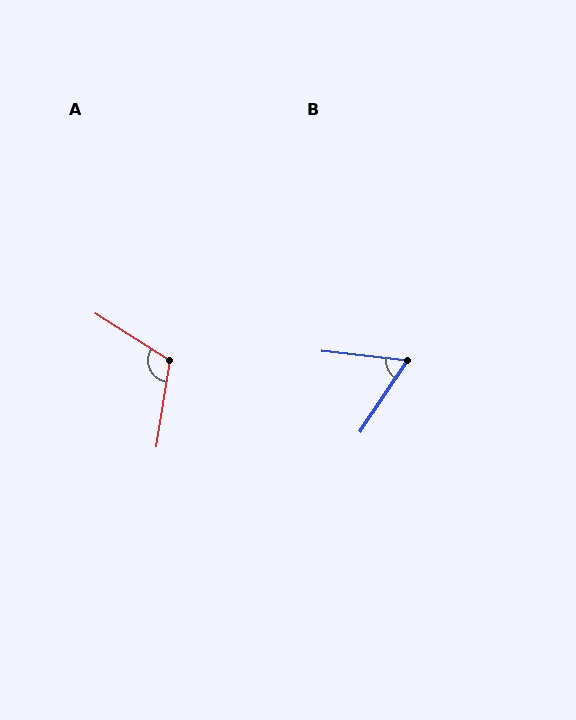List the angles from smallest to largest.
B (63°), A (113°).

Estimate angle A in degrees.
Approximately 113 degrees.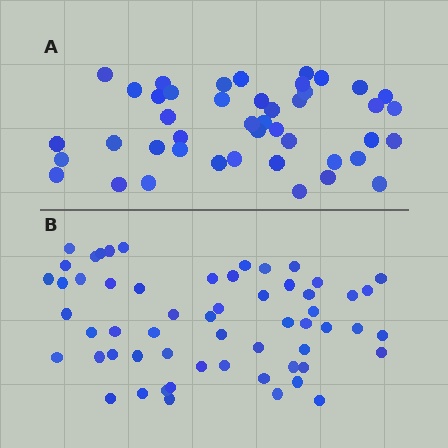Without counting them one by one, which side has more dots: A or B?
Region B (the bottom region) has more dots.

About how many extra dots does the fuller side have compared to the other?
Region B has approximately 15 more dots than region A.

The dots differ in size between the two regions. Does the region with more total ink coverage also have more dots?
No. Region A has more total ink coverage because its dots are larger, but region B actually contains more individual dots. Total area can be misleading — the number of items is what matters here.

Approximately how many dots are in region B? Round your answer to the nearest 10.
About 60 dots. (The exact count is 58, which rounds to 60.)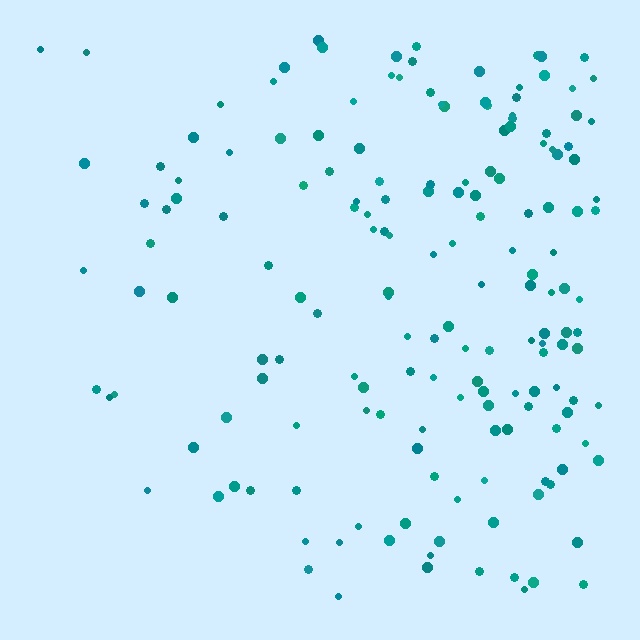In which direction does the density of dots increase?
From left to right, with the right side densest.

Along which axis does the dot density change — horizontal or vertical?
Horizontal.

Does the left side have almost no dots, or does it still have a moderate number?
Still a moderate number, just noticeably fewer than the right.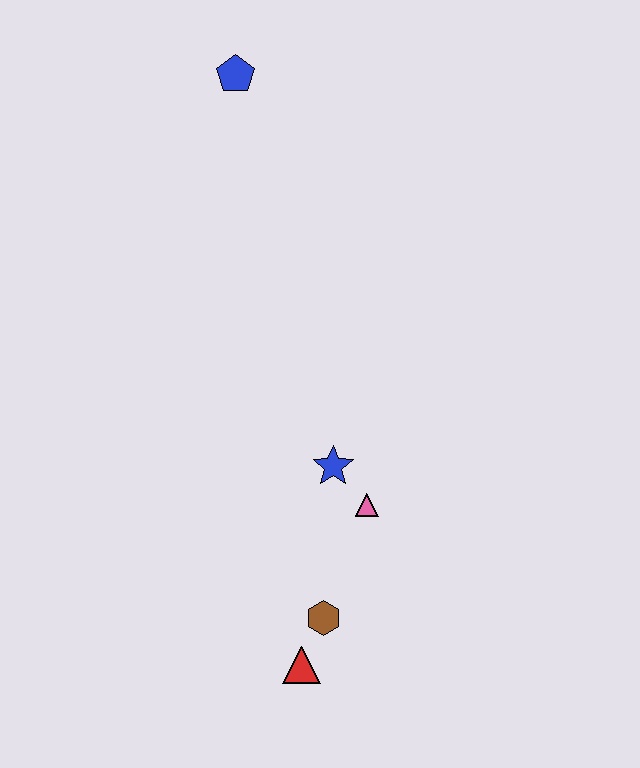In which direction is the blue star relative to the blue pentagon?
The blue star is below the blue pentagon.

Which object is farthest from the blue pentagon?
The red triangle is farthest from the blue pentagon.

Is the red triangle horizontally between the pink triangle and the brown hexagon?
No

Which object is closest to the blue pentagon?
The blue star is closest to the blue pentagon.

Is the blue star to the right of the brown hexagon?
Yes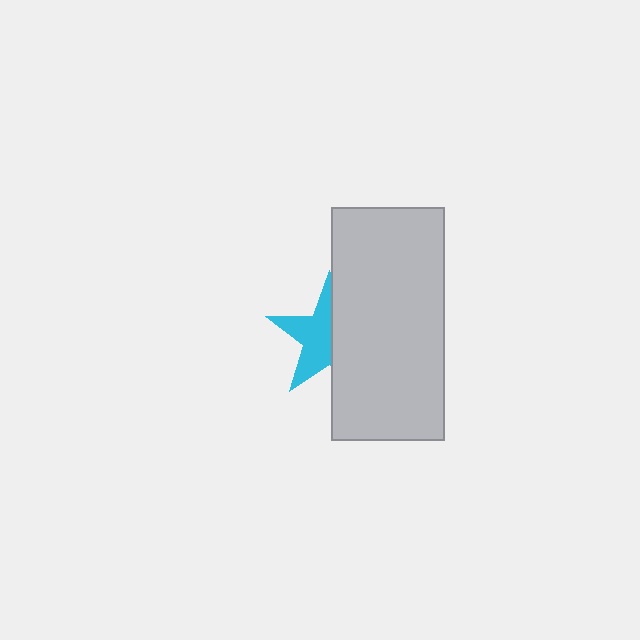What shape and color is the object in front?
The object in front is a light gray rectangle.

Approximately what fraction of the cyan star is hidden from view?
Roughly 46% of the cyan star is hidden behind the light gray rectangle.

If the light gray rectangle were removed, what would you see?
You would see the complete cyan star.